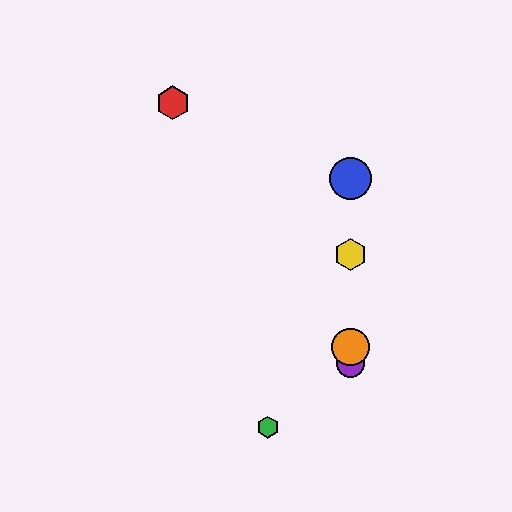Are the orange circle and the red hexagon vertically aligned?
No, the orange circle is at x≈350 and the red hexagon is at x≈173.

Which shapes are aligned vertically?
The blue circle, the yellow hexagon, the purple circle, the orange circle are aligned vertically.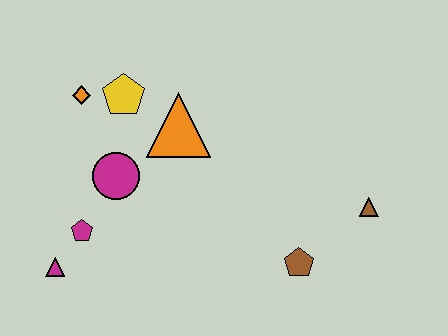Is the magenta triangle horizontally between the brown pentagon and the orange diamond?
No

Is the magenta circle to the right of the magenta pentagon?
Yes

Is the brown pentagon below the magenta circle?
Yes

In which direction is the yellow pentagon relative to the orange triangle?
The yellow pentagon is to the left of the orange triangle.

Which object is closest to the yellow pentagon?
The orange diamond is closest to the yellow pentagon.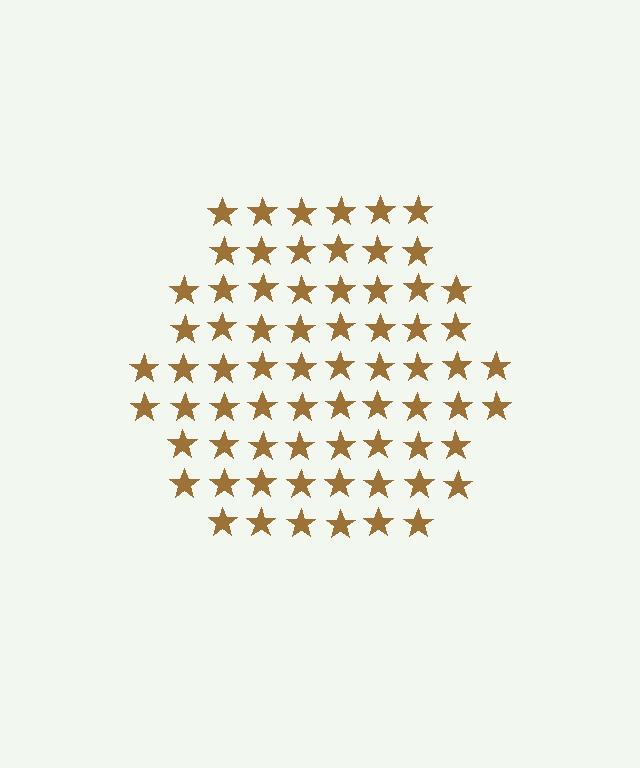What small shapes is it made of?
It is made of small stars.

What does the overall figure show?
The overall figure shows a hexagon.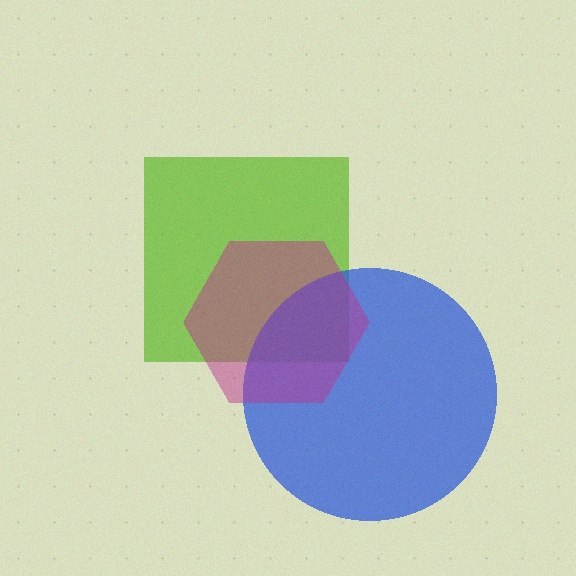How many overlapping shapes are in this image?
There are 3 overlapping shapes in the image.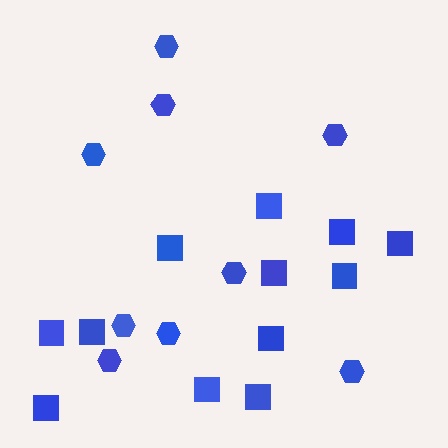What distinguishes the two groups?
There are 2 groups: one group of squares (12) and one group of hexagons (9).